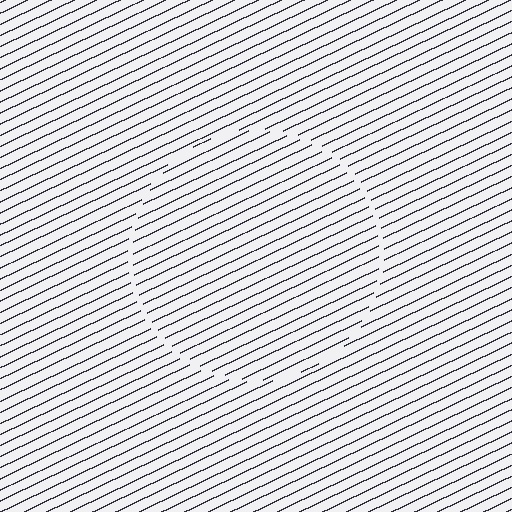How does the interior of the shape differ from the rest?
The interior of the shape contains the same grating, shifted by half a period — the contour is defined by the phase discontinuity where line-ends from the inner and outer gratings abut.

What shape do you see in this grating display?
An illusory circle. The interior of the shape contains the same grating, shifted by half a period — the contour is defined by the phase discontinuity where line-ends from the inner and outer gratings abut.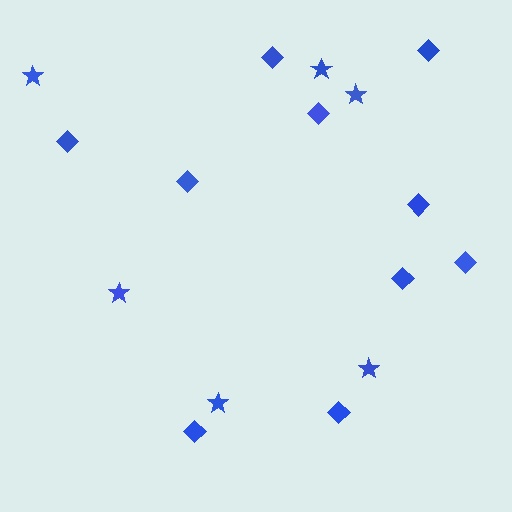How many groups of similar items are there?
There are 2 groups: one group of diamonds (10) and one group of stars (6).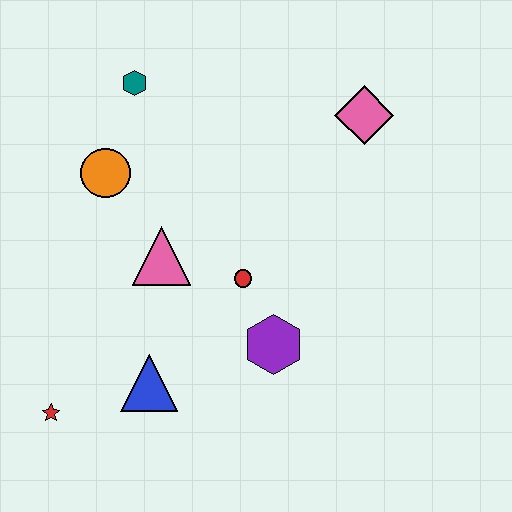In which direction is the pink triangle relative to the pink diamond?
The pink triangle is to the left of the pink diamond.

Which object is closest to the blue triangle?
The red star is closest to the blue triangle.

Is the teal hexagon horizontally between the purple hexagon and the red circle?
No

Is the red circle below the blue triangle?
No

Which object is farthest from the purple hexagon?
The teal hexagon is farthest from the purple hexagon.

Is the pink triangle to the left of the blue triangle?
No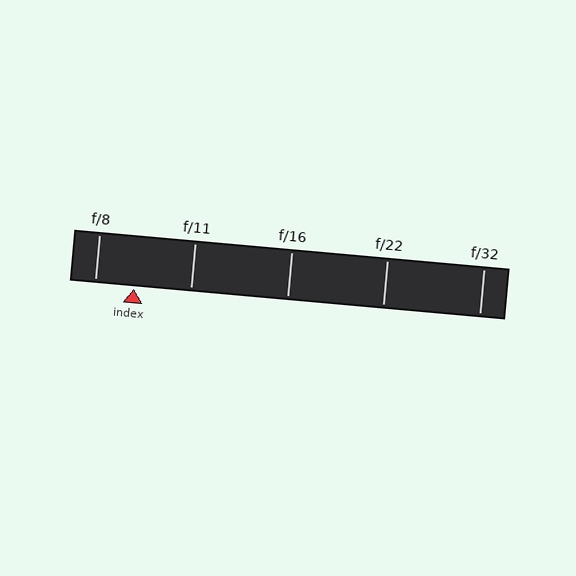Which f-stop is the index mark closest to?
The index mark is closest to f/8.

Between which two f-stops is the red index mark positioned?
The index mark is between f/8 and f/11.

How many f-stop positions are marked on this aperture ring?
There are 5 f-stop positions marked.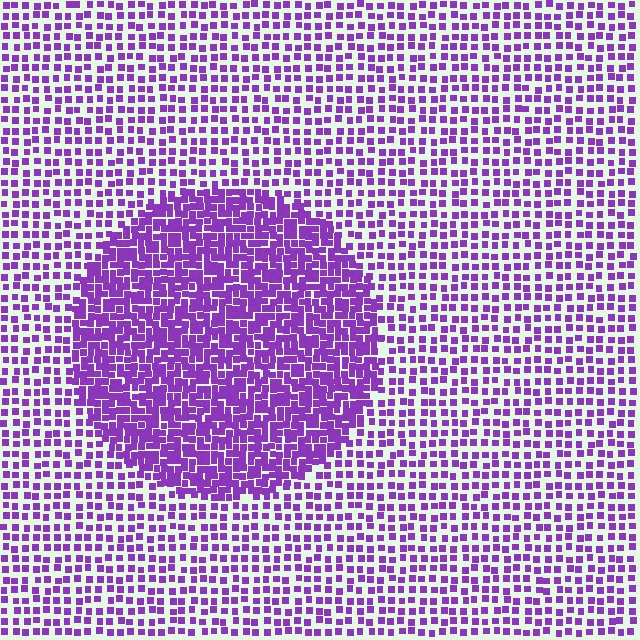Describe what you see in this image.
The image contains small purple elements arranged at two different densities. A circle-shaped region is visible where the elements are more densely packed than the surrounding area.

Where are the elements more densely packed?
The elements are more densely packed inside the circle boundary.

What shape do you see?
I see a circle.